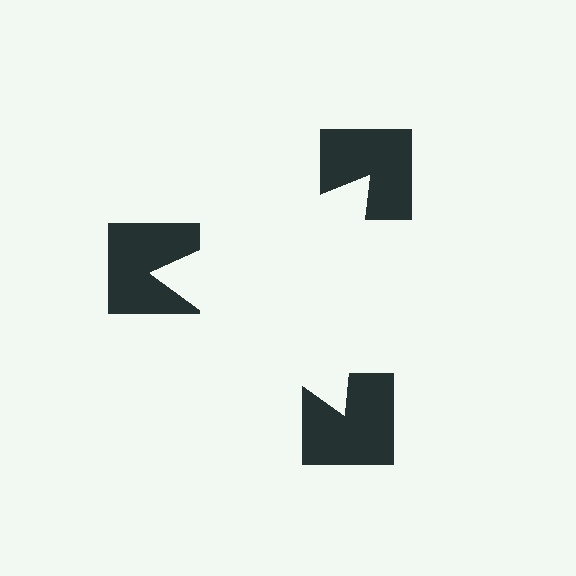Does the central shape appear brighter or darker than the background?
It typically appears slightly brighter than the background, even though no actual brightness change is drawn.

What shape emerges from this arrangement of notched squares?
An illusory triangle — its edges are inferred from the aligned wedge cuts in the notched squares, not physically drawn.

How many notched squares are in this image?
There are 3 — one at each vertex of the illusory triangle.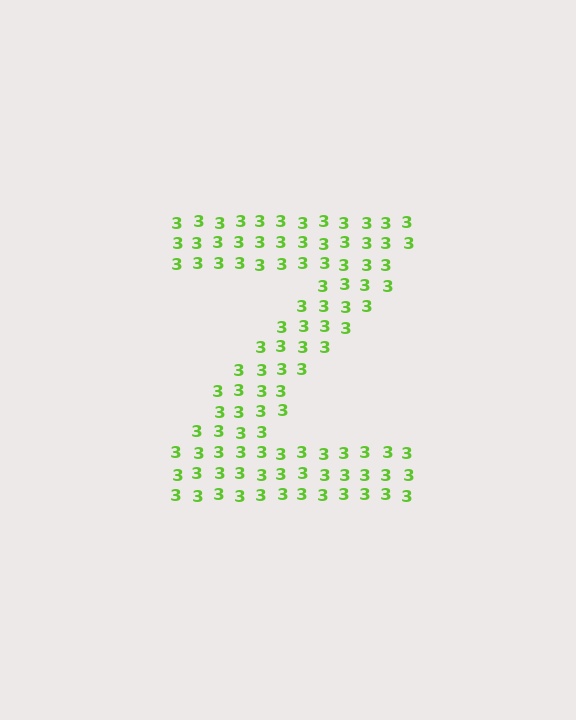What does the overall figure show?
The overall figure shows the letter Z.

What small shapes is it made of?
It is made of small digit 3's.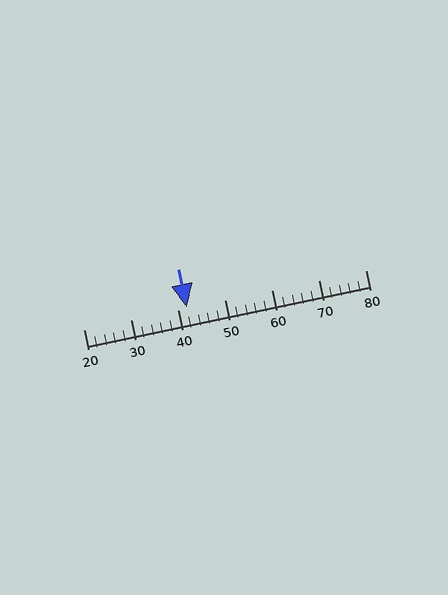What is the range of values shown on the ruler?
The ruler shows values from 20 to 80.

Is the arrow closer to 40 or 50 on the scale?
The arrow is closer to 40.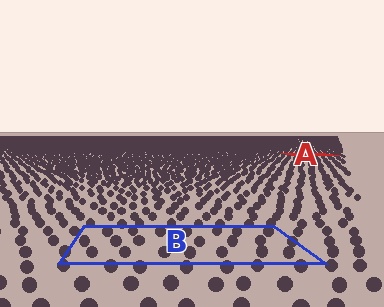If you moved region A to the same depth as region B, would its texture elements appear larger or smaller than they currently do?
They would appear larger. At a closer depth, the same texture elements are projected at a bigger on-screen size.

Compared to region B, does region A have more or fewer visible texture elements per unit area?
Region A has more texture elements per unit area — they are packed more densely because it is farther away.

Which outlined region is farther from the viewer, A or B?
Region A is farther from the viewer — the texture elements inside it appear smaller and more densely packed.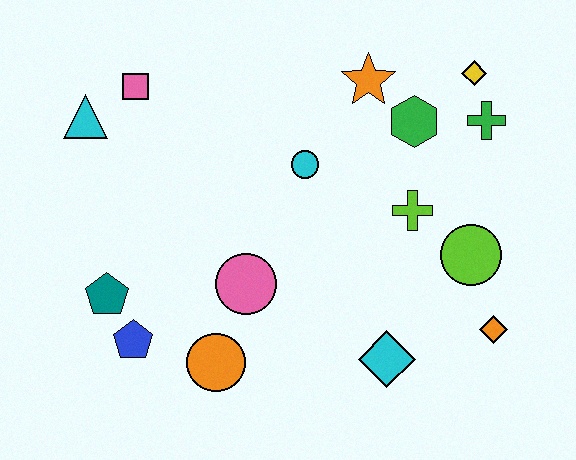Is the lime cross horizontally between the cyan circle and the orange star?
No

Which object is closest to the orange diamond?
The lime circle is closest to the orange diamond.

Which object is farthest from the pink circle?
The yellow diamond is farthest from the pink circle.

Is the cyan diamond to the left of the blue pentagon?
No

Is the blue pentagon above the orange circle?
Yes